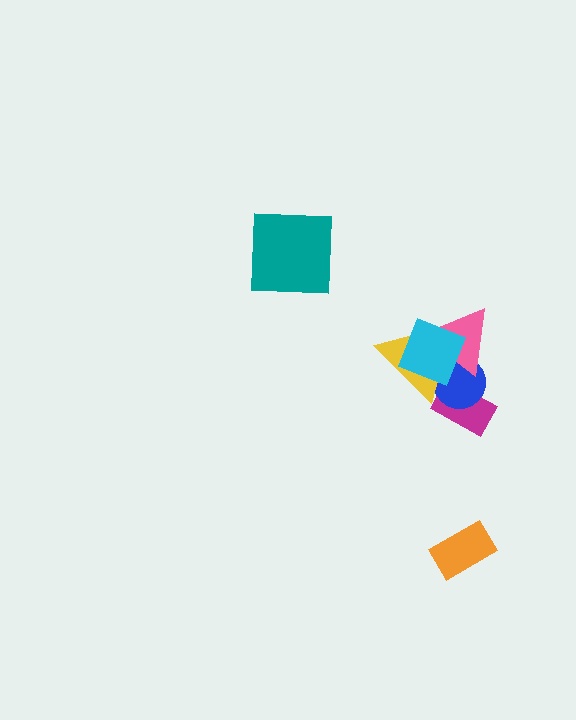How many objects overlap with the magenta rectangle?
2 objects overlap with the magenta rectangle.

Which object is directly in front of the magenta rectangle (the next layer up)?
The blue circle is directly in front of the magenta rectangle.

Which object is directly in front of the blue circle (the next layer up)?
The yellow triangle is directly in front of the blue circle.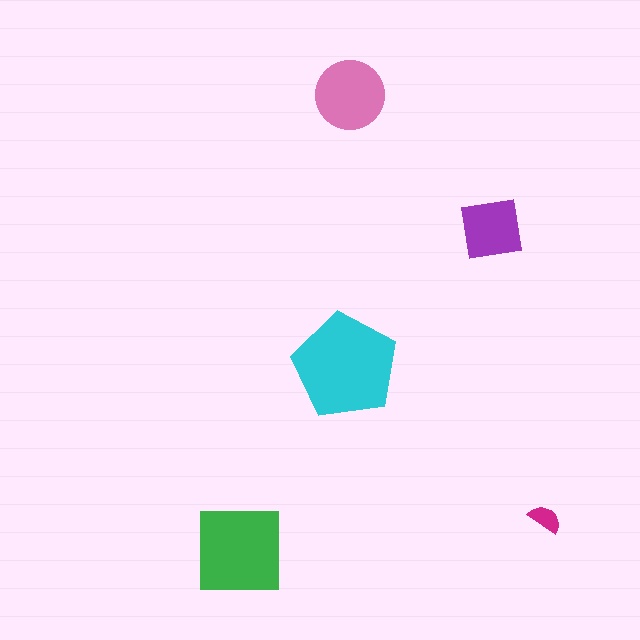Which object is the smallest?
The magenta semicircle.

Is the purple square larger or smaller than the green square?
Smaller.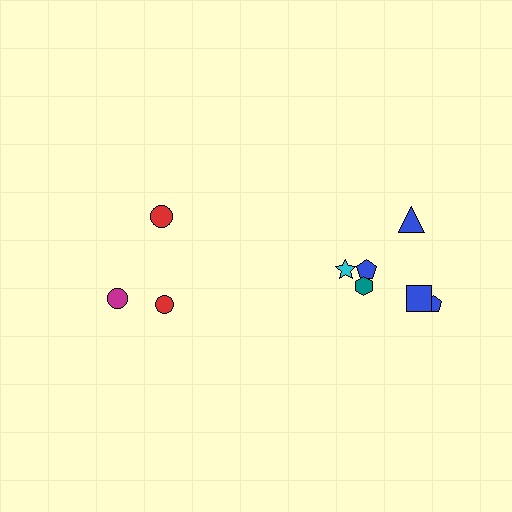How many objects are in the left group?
There are 3 objects.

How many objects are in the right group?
There are 6 objects.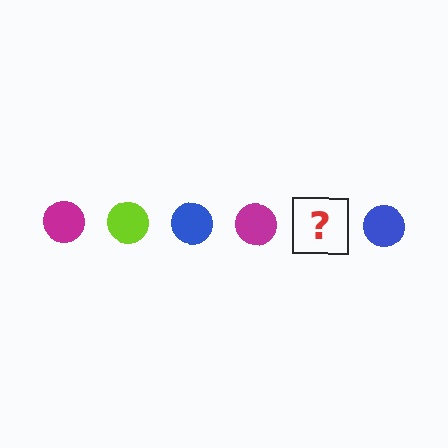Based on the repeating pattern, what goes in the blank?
The blank should be a lime circle.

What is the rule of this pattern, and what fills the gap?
The rule is that the pattern cycles through magenta, lime, blue circles. The gap should be filled with a lime circle.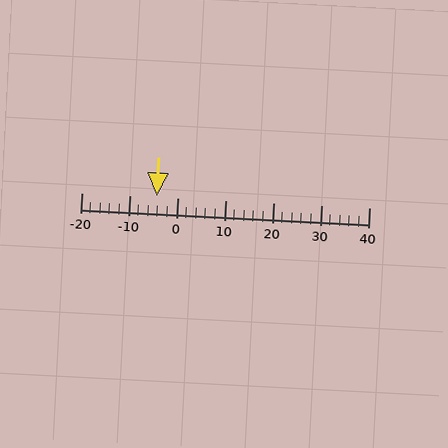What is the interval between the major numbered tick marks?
The major tick marks are spaced 10 units apart.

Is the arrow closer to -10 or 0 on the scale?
The arrow is closer to 0.